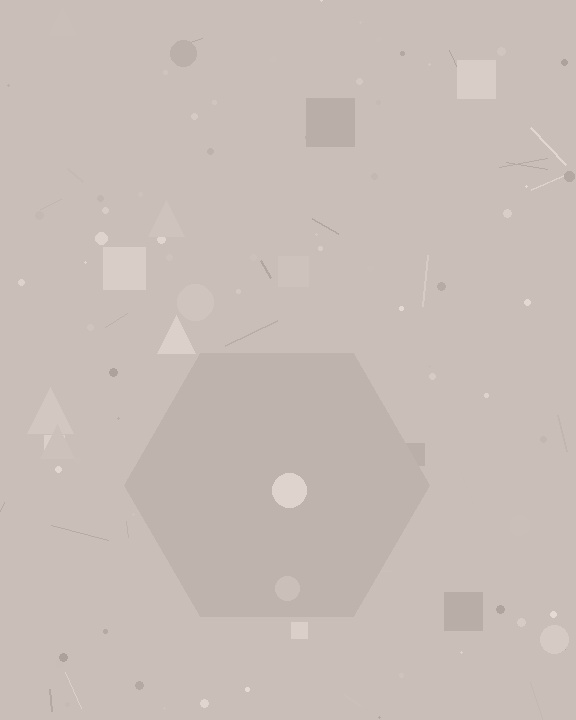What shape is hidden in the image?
A hexagon is hidden in the image.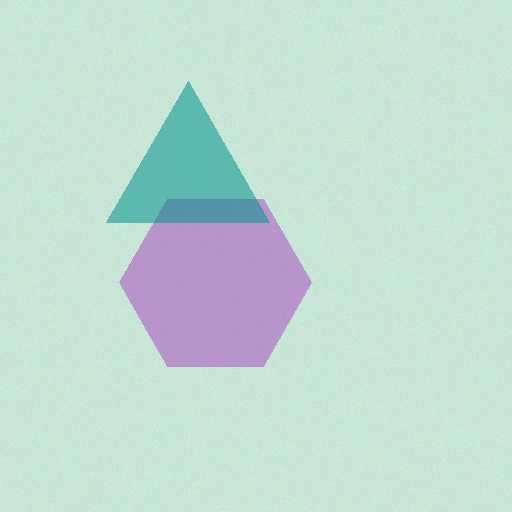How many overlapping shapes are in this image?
There are 2 overlapping shapes in the image.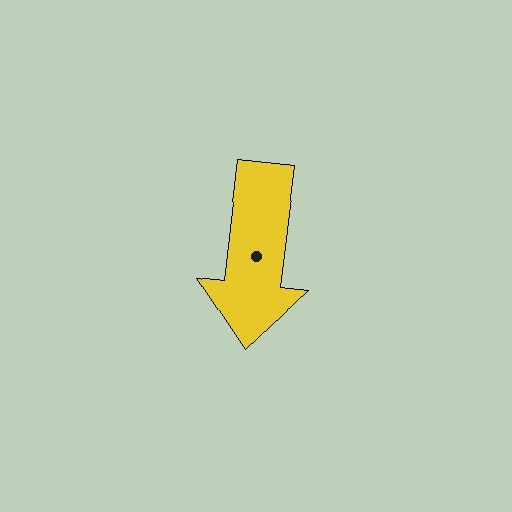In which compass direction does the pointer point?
South.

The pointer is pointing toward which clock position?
Roughly 6 o'clock.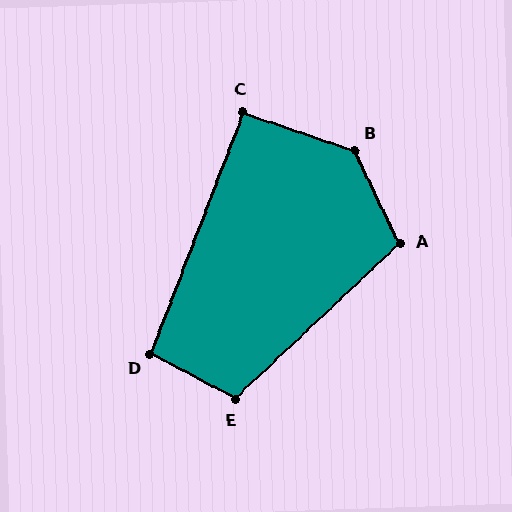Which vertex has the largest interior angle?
B, at approximately 135 degrees.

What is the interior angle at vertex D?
Approximately 97 degrees (obtuse).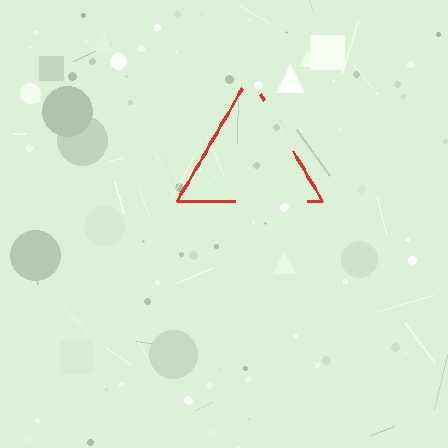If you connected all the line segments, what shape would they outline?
They would outline a triangle.